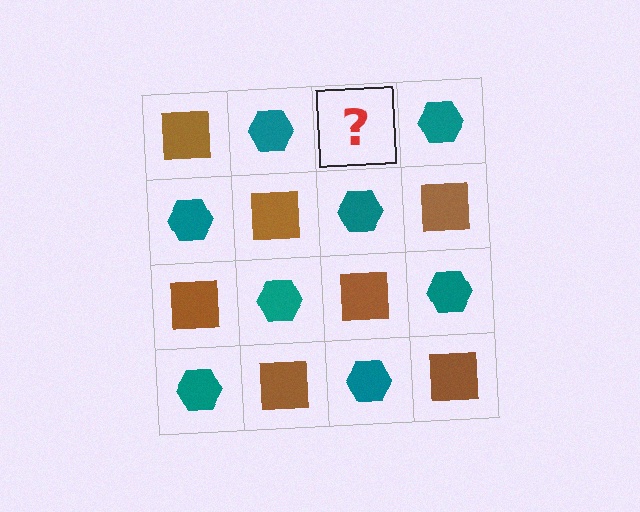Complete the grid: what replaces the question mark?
The question mark should be replaced with a brown square.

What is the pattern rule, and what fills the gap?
The rule is that it alternates brown square and teal hexagon in a checkerboard pattern. The gap should be filled with a brown square.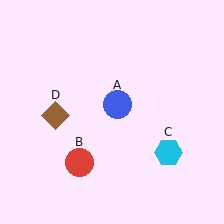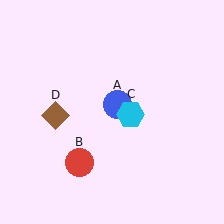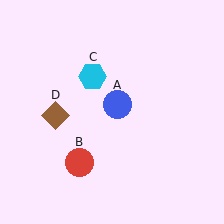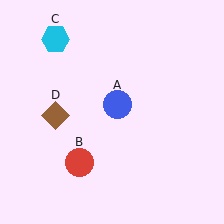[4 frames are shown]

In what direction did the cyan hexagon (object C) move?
The cyan hexagon (object C) moved up and to the left.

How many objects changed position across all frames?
1 object changed position: cyan hexagon (object C).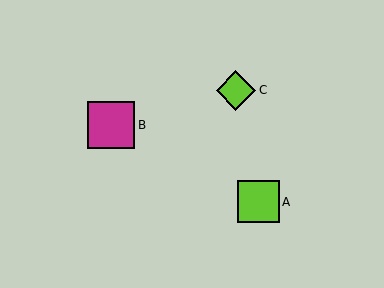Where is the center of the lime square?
The center of the lime square is at (258, 202).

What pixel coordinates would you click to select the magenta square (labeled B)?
Click at (111, 125) to select the magenta square B.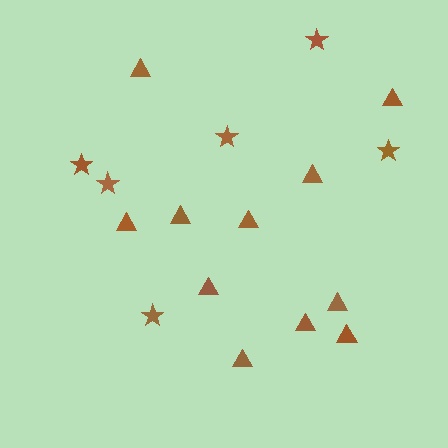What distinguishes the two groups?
There are 2 groups: one group of triangles (11) and one group of stars (6).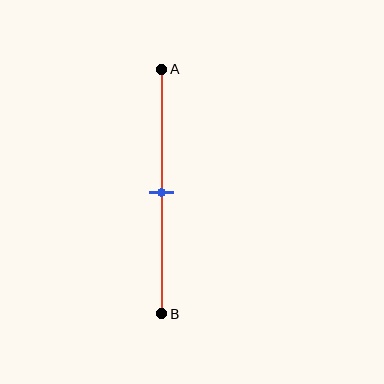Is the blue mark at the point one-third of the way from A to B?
No, the mark is at about 50% from A, not at the 33% one-third point.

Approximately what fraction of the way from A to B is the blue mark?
The blue mark is approximately 50% of the way from A to B.